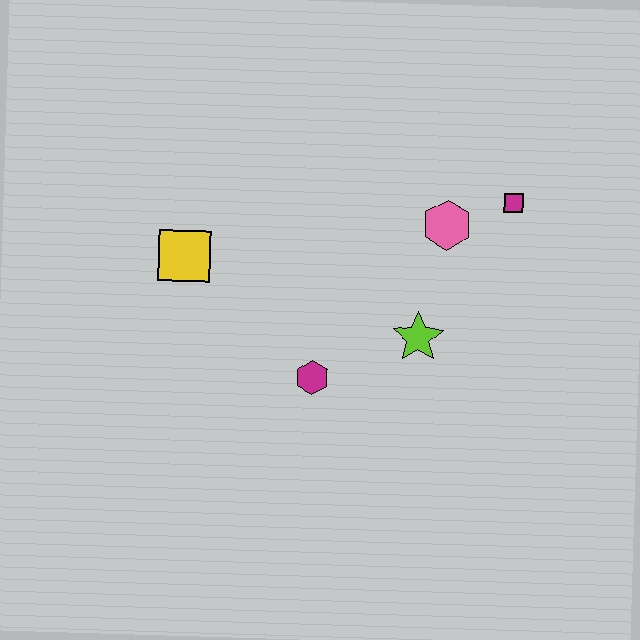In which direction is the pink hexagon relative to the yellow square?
The pink hexagon is to the right of the yellow square.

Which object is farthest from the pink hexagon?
The yellow square is farthest from the pink hexagon.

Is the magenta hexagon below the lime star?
Yes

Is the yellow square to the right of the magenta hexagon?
No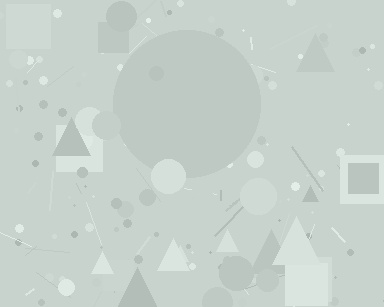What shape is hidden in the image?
A circle is hidden in the image.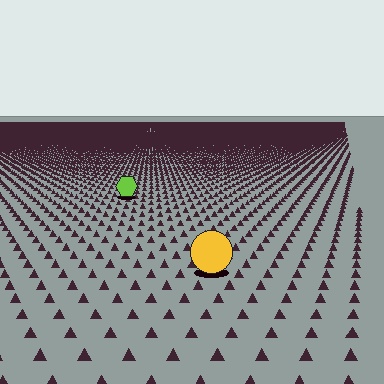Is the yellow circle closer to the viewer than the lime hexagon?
Yes. The yellow circle is closer — you can tell from the texture gradient: the ground texture is coarser near it.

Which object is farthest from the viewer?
The lime hexagon is farthest from the viewer. It appears smaller and the ground texture around it is denser.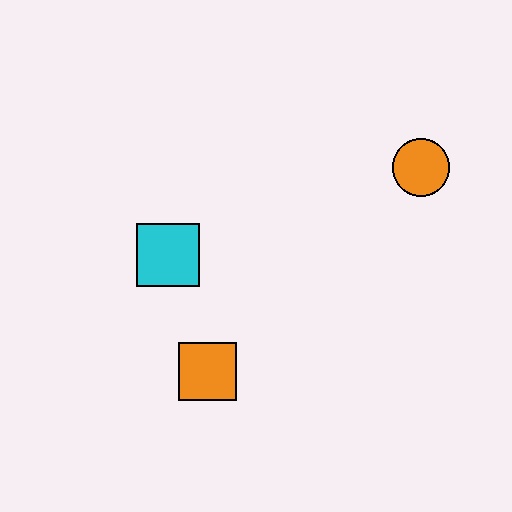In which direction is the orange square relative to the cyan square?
The orange square is below the cyan square.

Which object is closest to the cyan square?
The orange square is closest to the cyan square.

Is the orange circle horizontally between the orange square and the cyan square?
No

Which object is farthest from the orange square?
The orange circle is farthest from the orange square.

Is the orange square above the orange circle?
No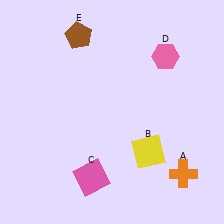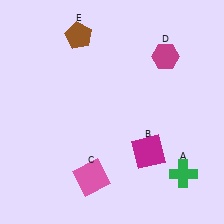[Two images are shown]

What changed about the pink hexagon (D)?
In Image 1, D is pink. In Image 2, it changed to magenta.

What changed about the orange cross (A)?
In Image 1, A is orange. In Image 2, it changed to green.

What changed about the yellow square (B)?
In Image 1, B is yellow. In Image 2, it changed to magenta.